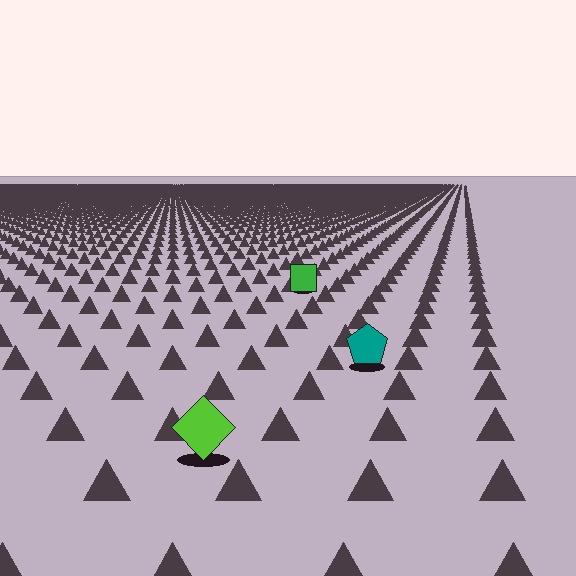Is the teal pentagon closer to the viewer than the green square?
Yes. The teal pentagon is closer — you can tell from the texture gradient: the ground texture is coarser near it.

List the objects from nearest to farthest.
From nearest to farthest: the lime diamond, the teal pentagon, the green square.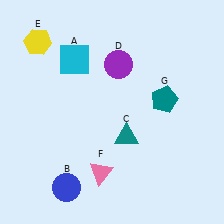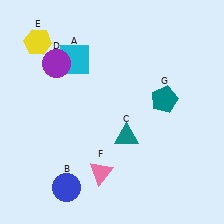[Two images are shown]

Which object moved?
The purple circle (D) moved left.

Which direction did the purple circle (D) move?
The purple circle (D) moved left.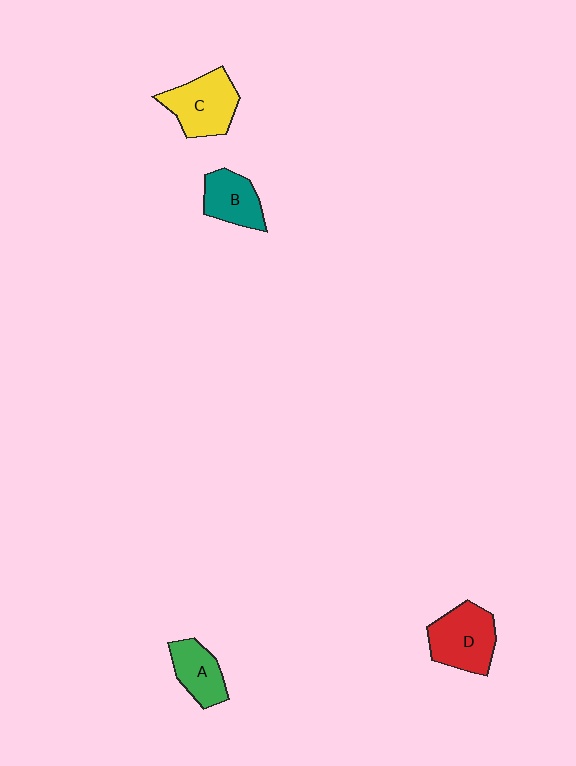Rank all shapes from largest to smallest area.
From largest to smallest: D (red), C (yellow), B (teal), A (green).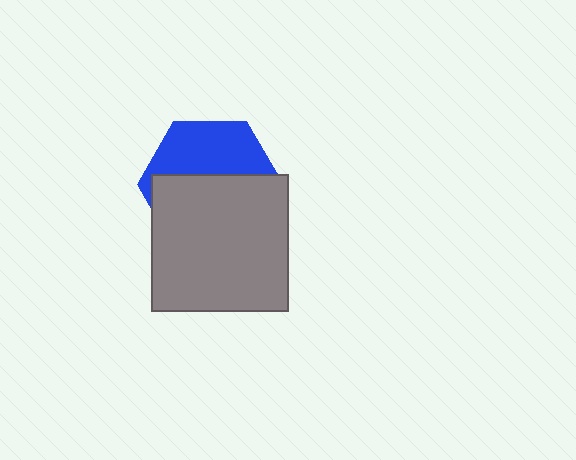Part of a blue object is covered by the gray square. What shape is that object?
It is a hexagon.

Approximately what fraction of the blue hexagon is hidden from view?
Roughly 59% of the blue hexagon is hidden behind the gray square.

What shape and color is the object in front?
The object in front is a gray square.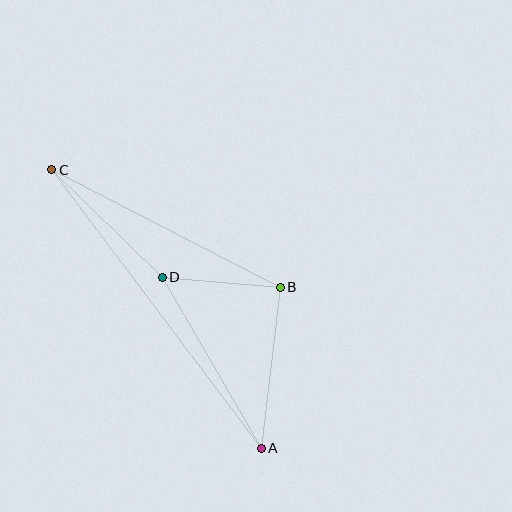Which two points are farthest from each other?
Points A and C are farthest from each other.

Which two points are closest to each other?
Points B and D are closest to each other.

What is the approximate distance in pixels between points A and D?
The distance between A and D is approximately 198 pixels.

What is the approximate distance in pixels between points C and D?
The distance between C and D is approximately 154 pixels.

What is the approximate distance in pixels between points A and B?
The distance between A and B is approximately 162 pixels.